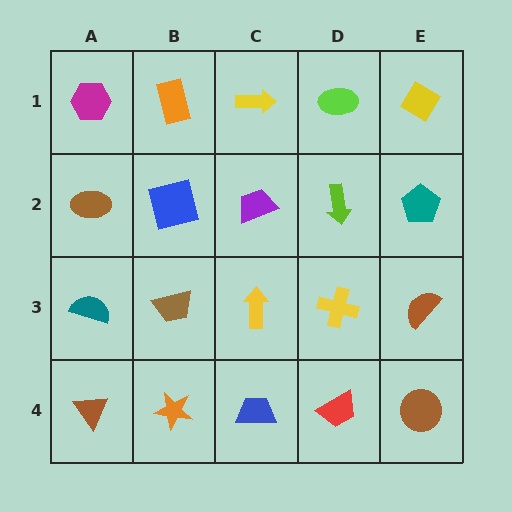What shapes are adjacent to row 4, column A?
A teal semicircle (row 3, column A), an orange star (row 4, column B).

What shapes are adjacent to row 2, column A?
A magenta hexagon (row 1, column A), a teal semicircle (row 3, column A), a blue square (row 2, column B).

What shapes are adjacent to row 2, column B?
An orange rectangle (row 1, column B), a brown trapezoid (row 3, column B), a brown ellipse (row 2, column A), a purple trapezoid (row 2, column C).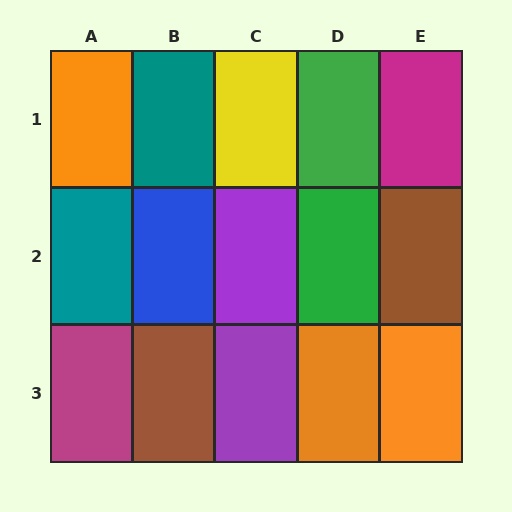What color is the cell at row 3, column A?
Magenta.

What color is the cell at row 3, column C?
Purple.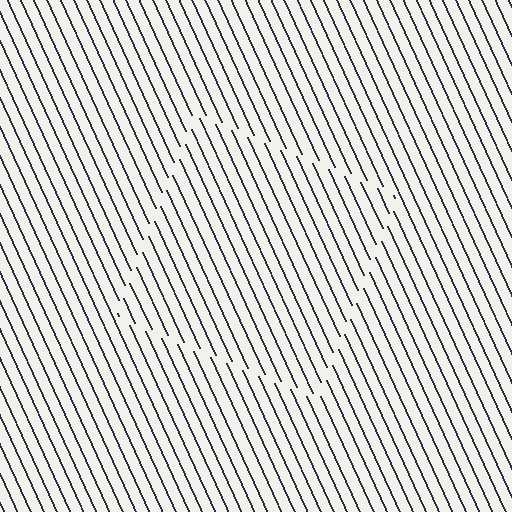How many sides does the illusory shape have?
4 sides — the line-ends trace a square.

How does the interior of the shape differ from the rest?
The interior of the shape contains the same grating, shifted by half a period — the contour is defined by the phase discontinuity where line-ends from the inner and outer gratings abut.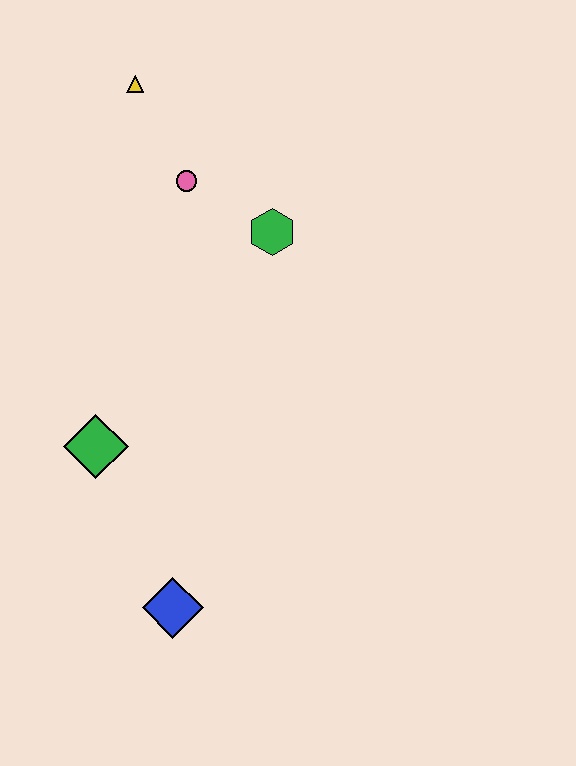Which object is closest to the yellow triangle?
The pink circle is closest to the yellow triangle.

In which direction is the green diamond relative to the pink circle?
The green diamond is below the pink circle.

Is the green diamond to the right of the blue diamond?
No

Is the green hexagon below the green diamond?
No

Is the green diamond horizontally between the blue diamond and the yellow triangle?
No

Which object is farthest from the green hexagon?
The blue diamond is farthest from the green hexagon.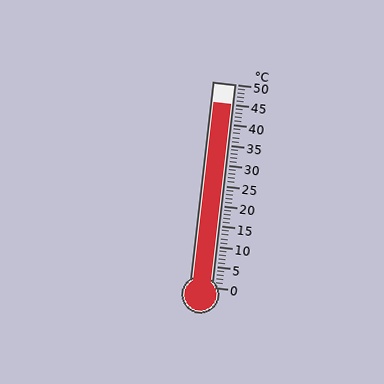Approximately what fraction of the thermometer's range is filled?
The thermometer is filled to approximately 90% of its range.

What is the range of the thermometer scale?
The thermometer scale ranges from 0°C to 50°C.